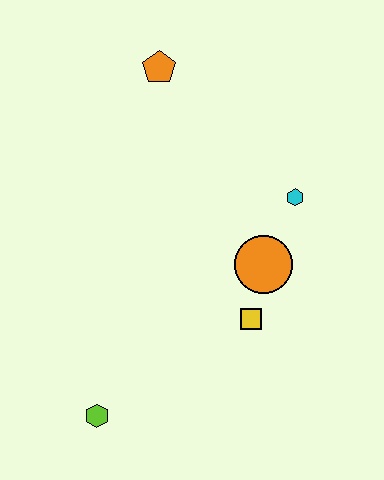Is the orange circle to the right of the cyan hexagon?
No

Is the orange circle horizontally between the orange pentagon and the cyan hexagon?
Yes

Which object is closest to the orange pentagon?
The cyan hexagon is closest to the orange pentagon.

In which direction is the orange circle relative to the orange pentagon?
The orange circle is below the orange pentagon.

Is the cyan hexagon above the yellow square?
Yes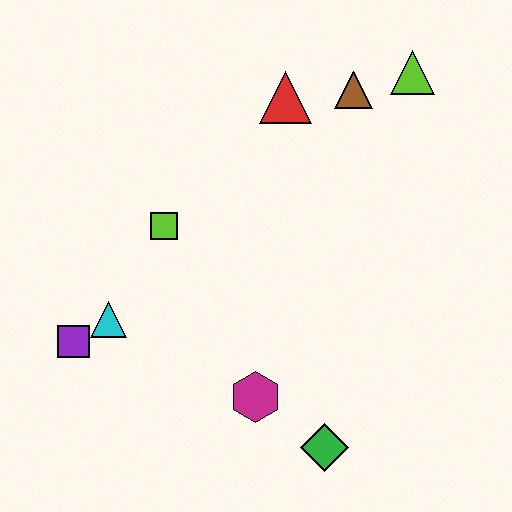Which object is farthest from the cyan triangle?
The lime triangle is farthest from the cyan triangle.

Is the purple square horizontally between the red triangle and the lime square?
No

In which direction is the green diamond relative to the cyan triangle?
The green diamond is to the right of the cyan triangle.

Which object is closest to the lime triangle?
The brown triangle is closest to the lime triangle.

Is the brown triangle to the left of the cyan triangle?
No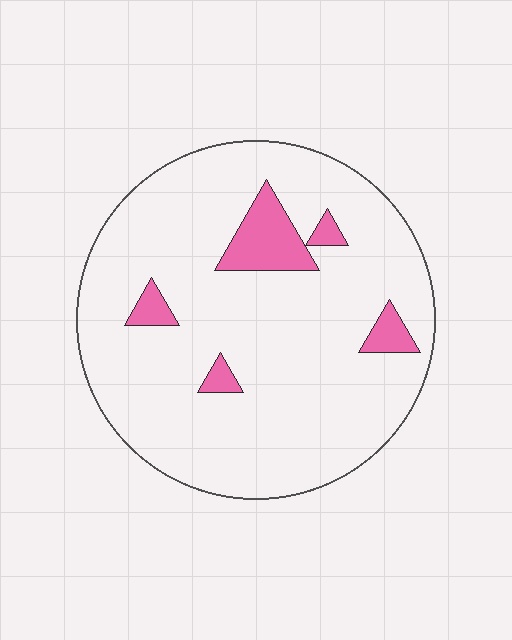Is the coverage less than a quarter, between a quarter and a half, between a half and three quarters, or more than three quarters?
Less than a quarter.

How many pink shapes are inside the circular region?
5.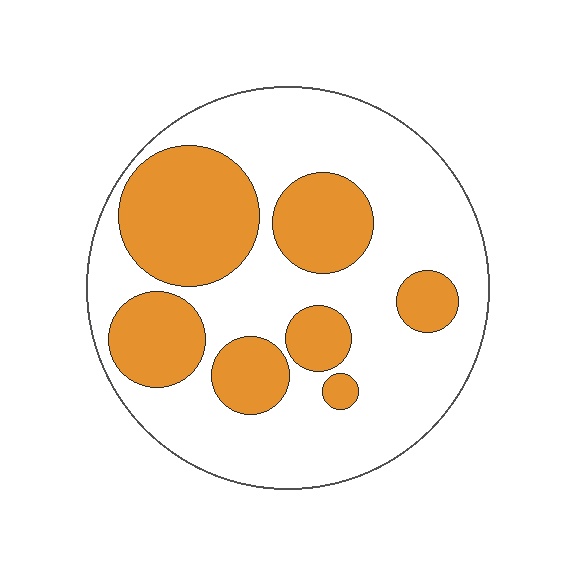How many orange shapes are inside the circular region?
7.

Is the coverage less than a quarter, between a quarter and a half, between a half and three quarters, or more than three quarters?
Between a quarter and a half.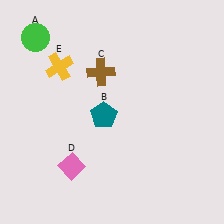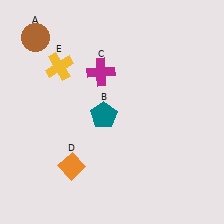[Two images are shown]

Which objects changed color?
A changed from green to brown. C changed from brown to magenta. D changed from pink to orange.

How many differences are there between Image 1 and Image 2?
There are 3 differences between the two images.